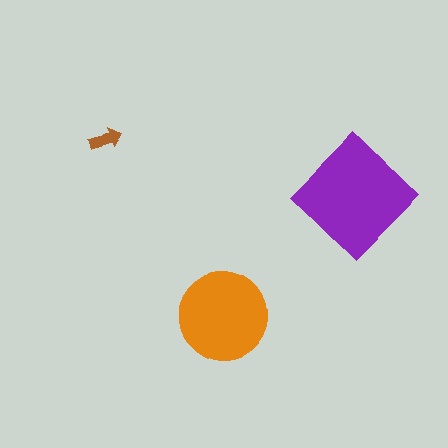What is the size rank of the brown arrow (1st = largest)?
3rd.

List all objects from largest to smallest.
The purple diamond, the orange circle, the brown arrow.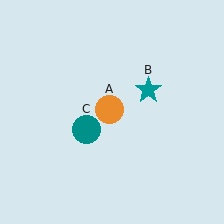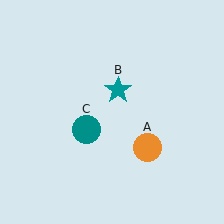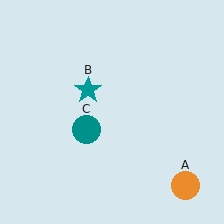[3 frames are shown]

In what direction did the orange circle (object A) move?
The orange circle (object A) moved down and to the right.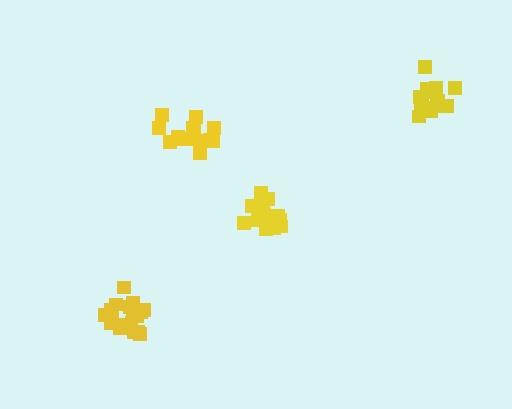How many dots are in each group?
Group 1: 15 dots, Group 2: 16 dots, Group 3: 19 dots, Group 4: 16 dots (66 total).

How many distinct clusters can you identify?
There are 4 distinct clusters.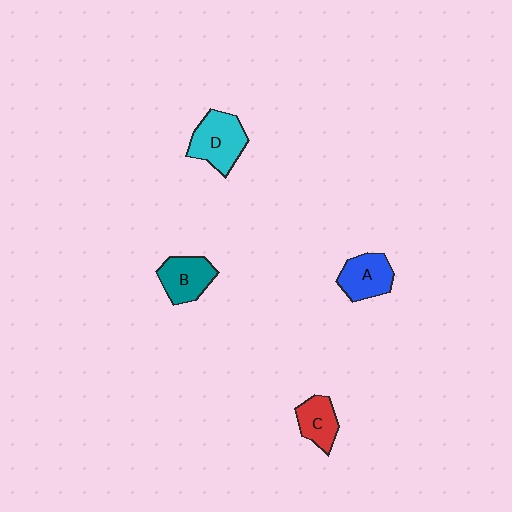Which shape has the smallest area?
Shape C (red).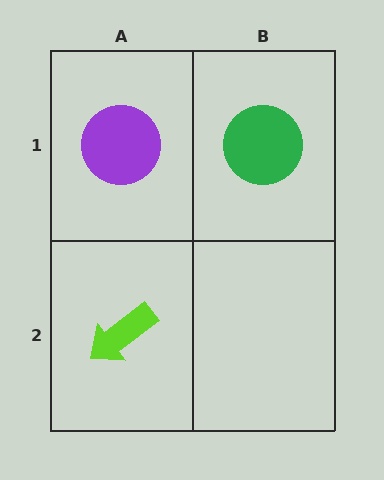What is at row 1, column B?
A green circle.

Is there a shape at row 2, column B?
No, that cell is empty.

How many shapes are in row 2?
1 shape.